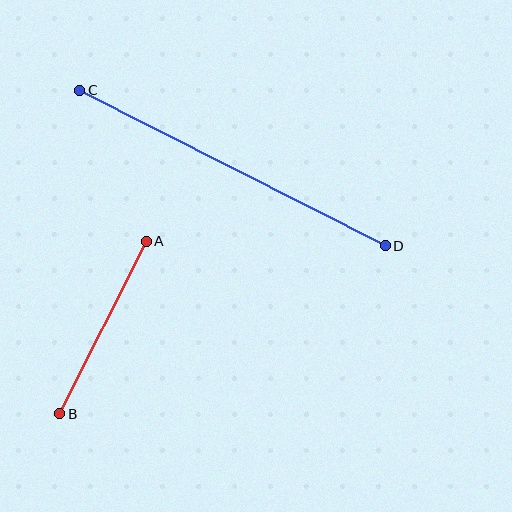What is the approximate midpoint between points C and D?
The midpoint is at approximately (232, 168) pixels.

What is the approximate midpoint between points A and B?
The midpoint is at approximately (103, 327) pixels.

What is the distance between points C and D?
The distance is approximately 343 pixels.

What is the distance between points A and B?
The distance is approximately 193 pixels.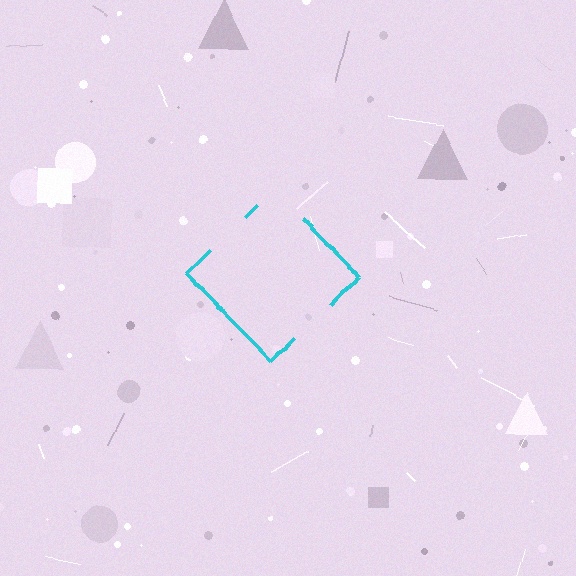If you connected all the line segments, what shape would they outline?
They would outline a diamond.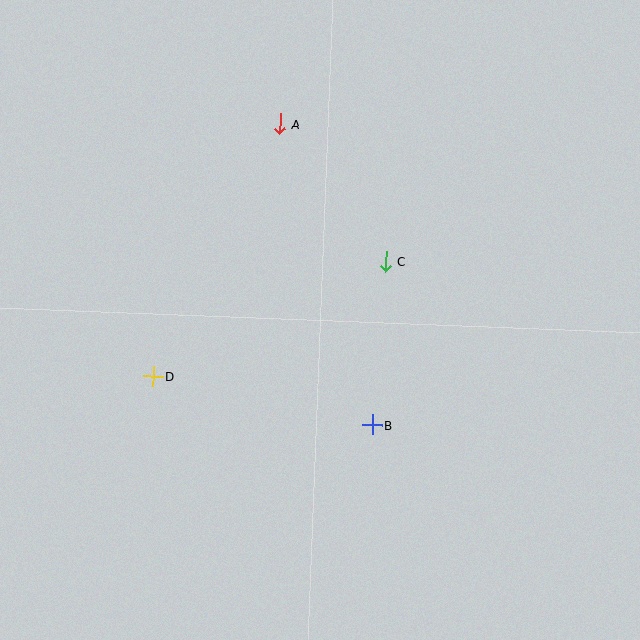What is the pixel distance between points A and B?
The distance between A and B is 315 pixels.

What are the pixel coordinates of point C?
Point C is at (386, 261).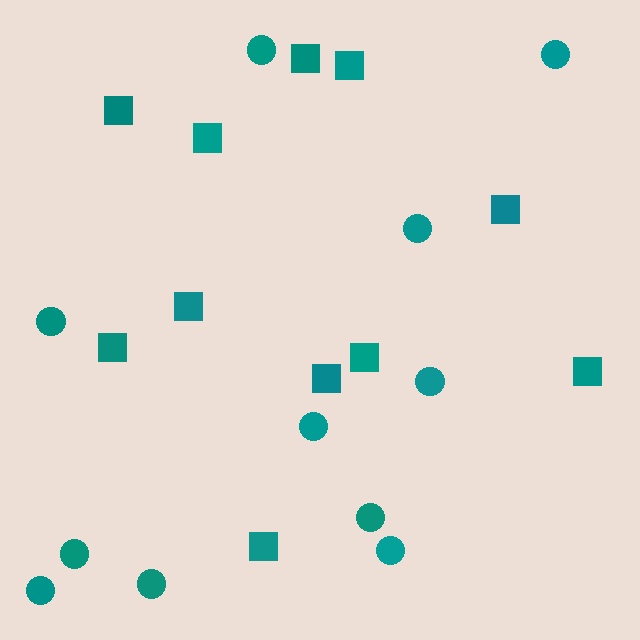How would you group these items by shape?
There are 2 groups: one group of squares (11) and one group of circles (11).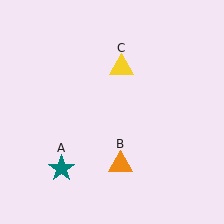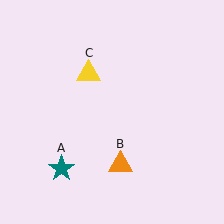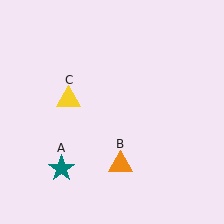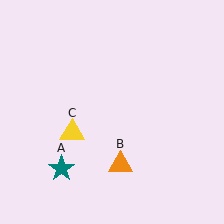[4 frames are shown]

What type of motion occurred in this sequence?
The yellow triangle (object C) rotated counterclockwise around the center of the scene.